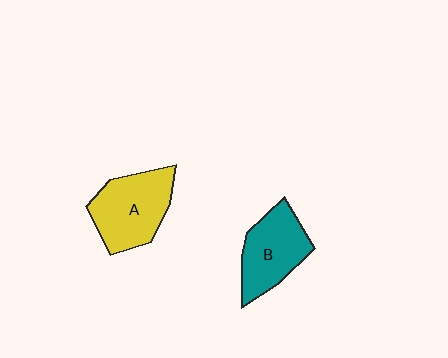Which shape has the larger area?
Shape A (yellow).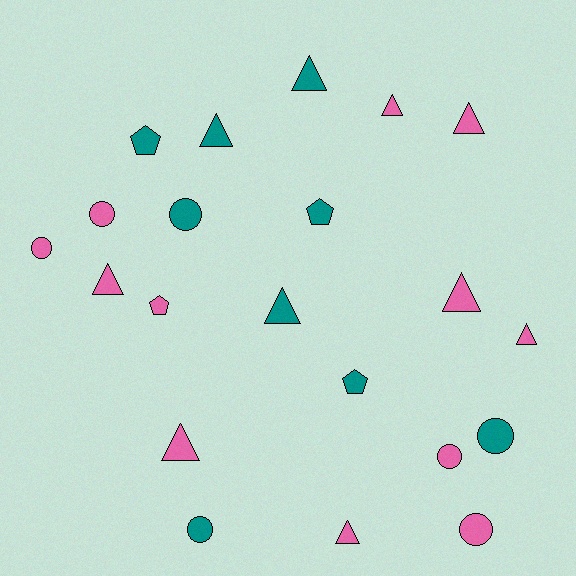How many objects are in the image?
There are 21 objects.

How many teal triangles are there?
There are 3 teal triangles.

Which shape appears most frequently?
Triangle, with 10 objects.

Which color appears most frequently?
Pink, with 12 objects.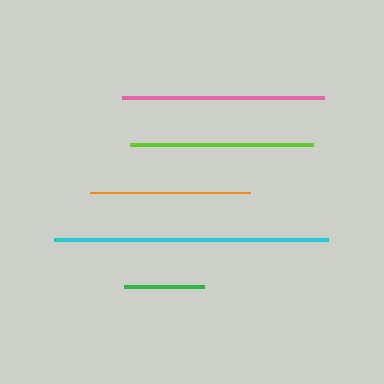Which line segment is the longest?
The cyan line is the longest at approximately 274 pixels.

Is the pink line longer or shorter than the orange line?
The pink line is longer than the orange line.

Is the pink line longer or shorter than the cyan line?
The cyan line is longer than the pink line.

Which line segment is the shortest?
The green line is the shortest at approximately 80 pixels.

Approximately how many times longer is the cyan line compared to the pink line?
The cyan line is approximately 1.4 times the length of the pink line.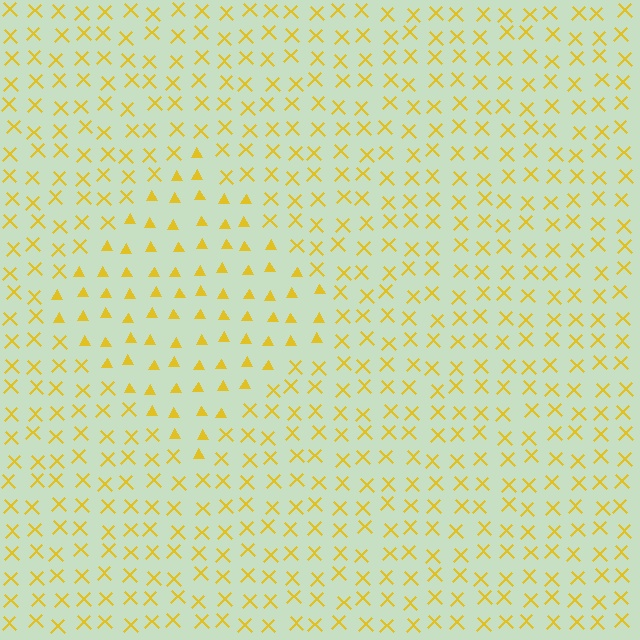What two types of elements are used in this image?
The image uses triangles inside the diamond region and X marks outside it.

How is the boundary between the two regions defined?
The boundary is defined by a change in element shape: triangles inside vs. X marks outside. All elements share the same color and spacing.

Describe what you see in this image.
The image is filled with small yellow elements arranged in a uniform grid. A diamond-shaped region contains triangles, while the surrounding area contains X marks. The boundary is defined purely by the change in element shape.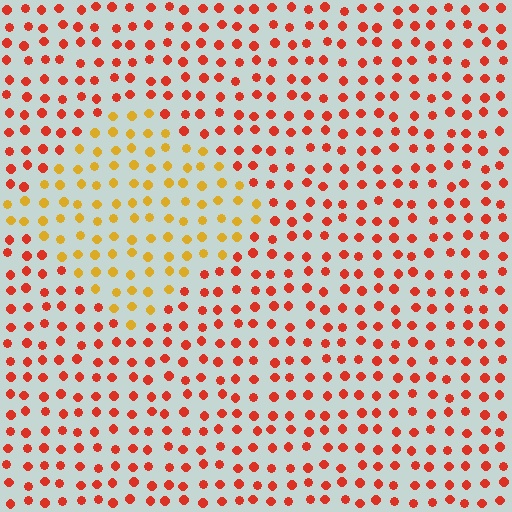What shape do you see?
I see a diamond.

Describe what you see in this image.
The image is filled with small red elements in a uniform arrangement. A diamond-shaped region is visible where the elements are tinted to a slightly different hue, forming a subtle color boundary.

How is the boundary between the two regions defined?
The boundary is defined purely by a slight shift in hue (about 40 degrees). Spacing, size, and orientation are identical on both sides.